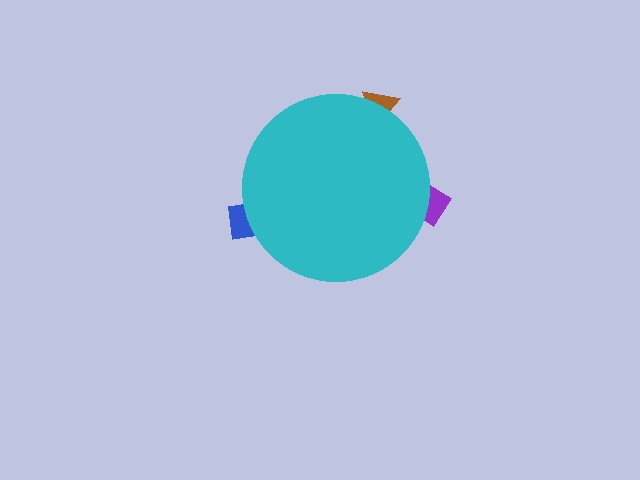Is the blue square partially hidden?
Yes, the blue square is partially hidden behind the cyan circle.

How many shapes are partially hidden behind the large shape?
3 shapes are partially hidden.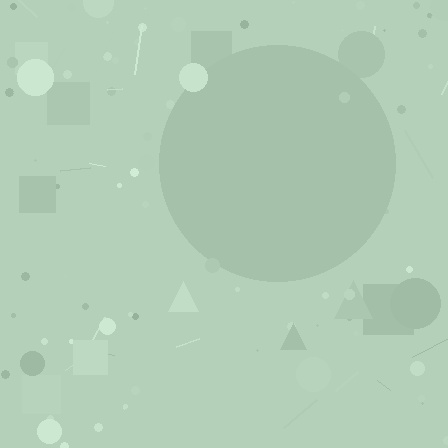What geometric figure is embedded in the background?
A circle is embedded in the background.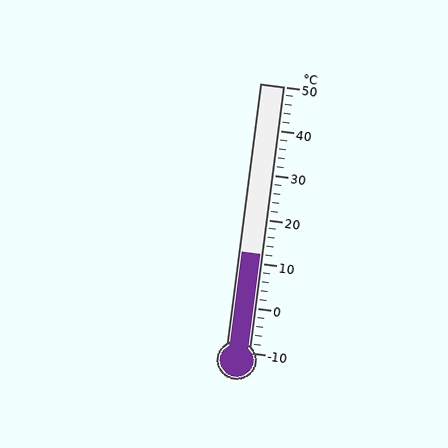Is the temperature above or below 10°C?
The temperature is above 10°C.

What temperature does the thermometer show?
The thermometer shows approximately 12°C.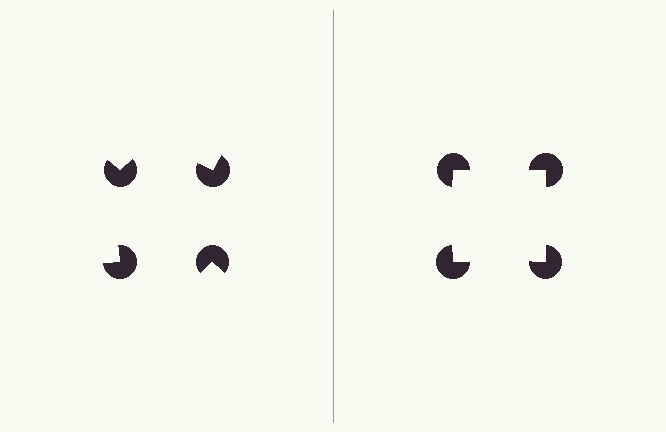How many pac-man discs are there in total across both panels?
8 — 4 on each side.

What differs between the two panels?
The pac-man discs are positioned identically on both sides; only the wedge orientations differ. On the right they align to a square; on the left they are misaligned.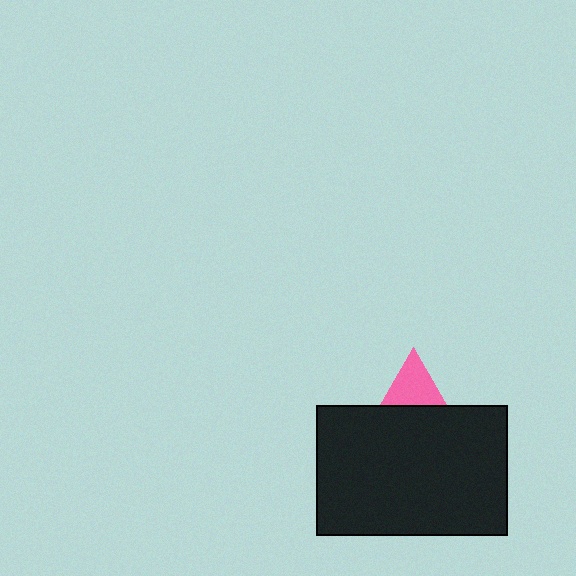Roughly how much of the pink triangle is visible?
A small part of it is visible (roughly 33%).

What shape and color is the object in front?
The object in front is a black rectangle.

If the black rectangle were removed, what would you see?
You would see the complete pink triangle.